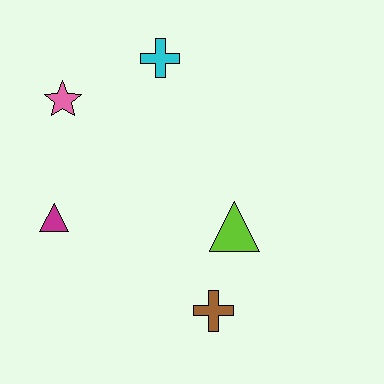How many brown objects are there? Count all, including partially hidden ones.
There is 1 brown object.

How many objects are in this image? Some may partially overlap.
There are 5 objects.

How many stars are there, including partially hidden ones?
There is 1 star.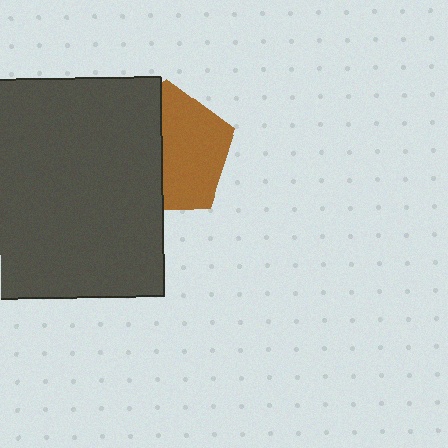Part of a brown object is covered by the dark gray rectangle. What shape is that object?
It is a pentagon.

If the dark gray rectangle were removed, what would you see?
You would see the complete brown pentagon.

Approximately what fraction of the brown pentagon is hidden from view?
Roughly 45% of the brown pentagon is hidden behind the dark gray rectangle.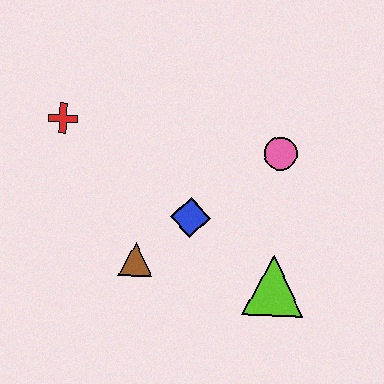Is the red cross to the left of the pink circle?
Yes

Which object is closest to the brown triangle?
The blue diamond is closest to the brown triangle.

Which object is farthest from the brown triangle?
The pink circle is farthest from the brown triangle.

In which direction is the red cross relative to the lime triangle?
The red cross is to the left of the lime triangle.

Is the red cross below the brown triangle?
No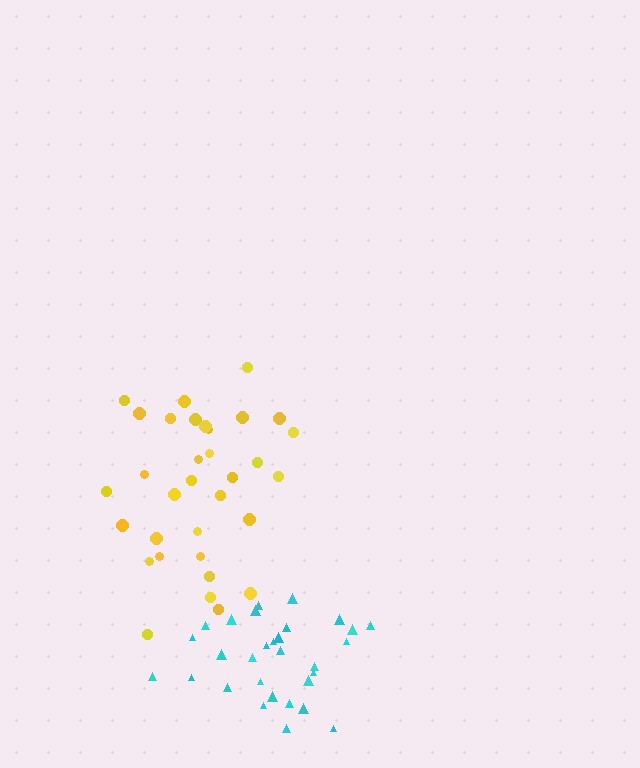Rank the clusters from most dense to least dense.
cyan, yellow.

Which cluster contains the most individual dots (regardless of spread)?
Yellow (33).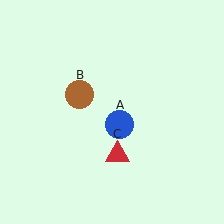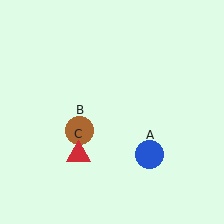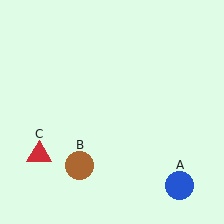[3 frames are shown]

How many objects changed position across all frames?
3 objects changed position: blue circle (object A), brown circle (object B), red triangle (object C).